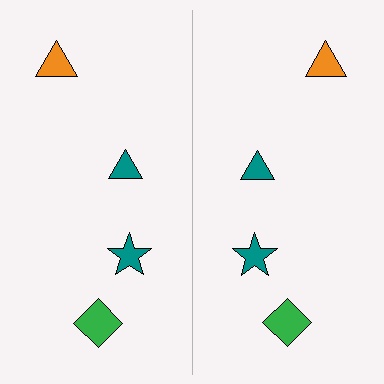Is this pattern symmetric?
Yes, this pattern has bilateral (reflection) symmetry.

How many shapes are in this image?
There are 8 shapes in this image.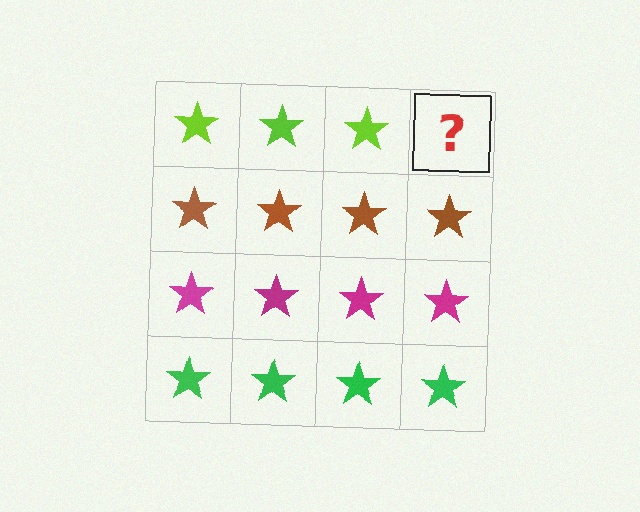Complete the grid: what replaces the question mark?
The question mark should be replaced with a lime star.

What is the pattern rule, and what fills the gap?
The rule is that each row has a consistent color. The gap should be filled with a lime star.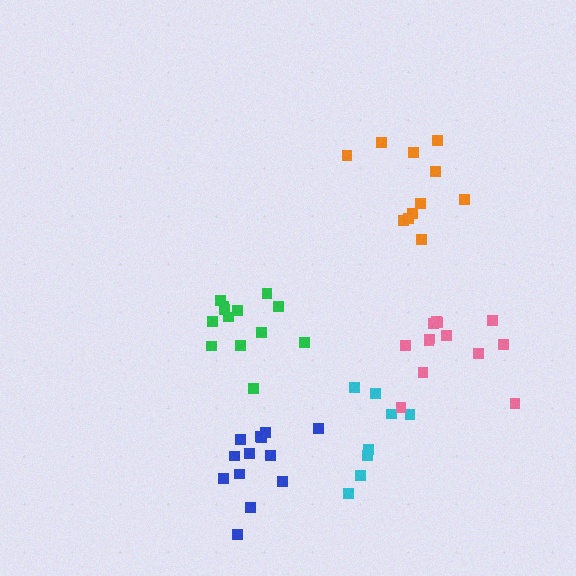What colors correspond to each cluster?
The clusters are colored: blue, orange, green, cyan, pink.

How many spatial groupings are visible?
There are 5 spatial groupings.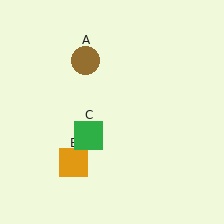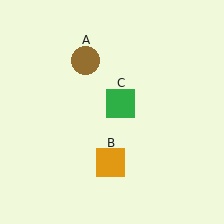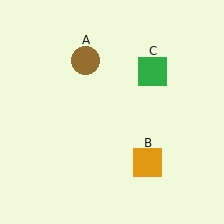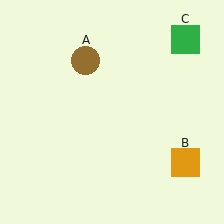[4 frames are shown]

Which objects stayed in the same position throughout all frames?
Brown circle (object A) remained stationary.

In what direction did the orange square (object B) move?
The orange square (object B) moved right.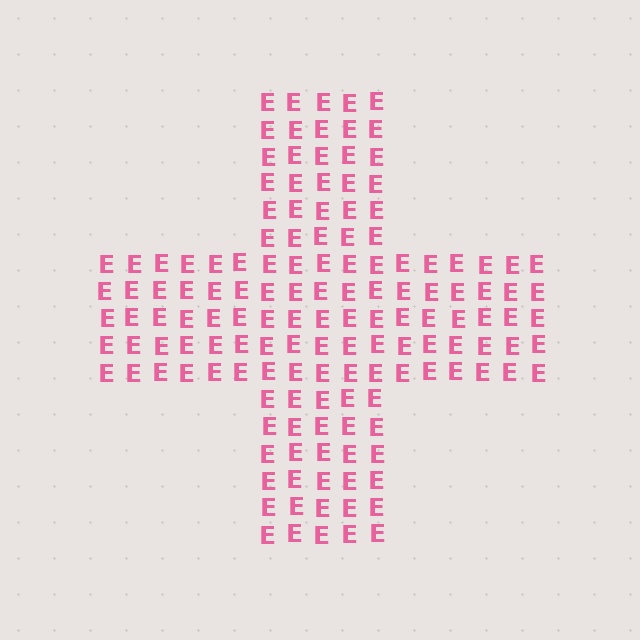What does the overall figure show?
The overall figure shows a cross.